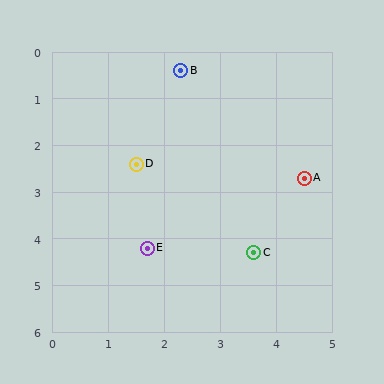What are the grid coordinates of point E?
Point E is at approximately (1.7, 4.2).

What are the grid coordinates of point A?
Point A is at approximately (4.5, 2.7).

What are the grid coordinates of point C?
Point C is at approximately (3.6, 4.3).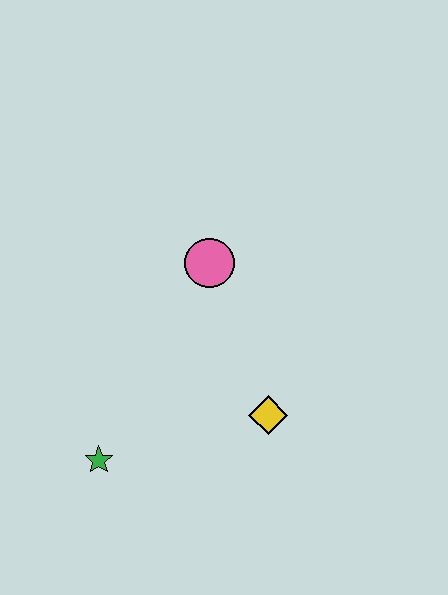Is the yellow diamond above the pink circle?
No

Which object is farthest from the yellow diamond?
The green star is farthest from the yellow diamond.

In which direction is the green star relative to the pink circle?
The green star is below the pink circle.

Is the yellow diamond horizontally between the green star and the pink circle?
No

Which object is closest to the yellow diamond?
The pink circle is closest to the yellow diamond.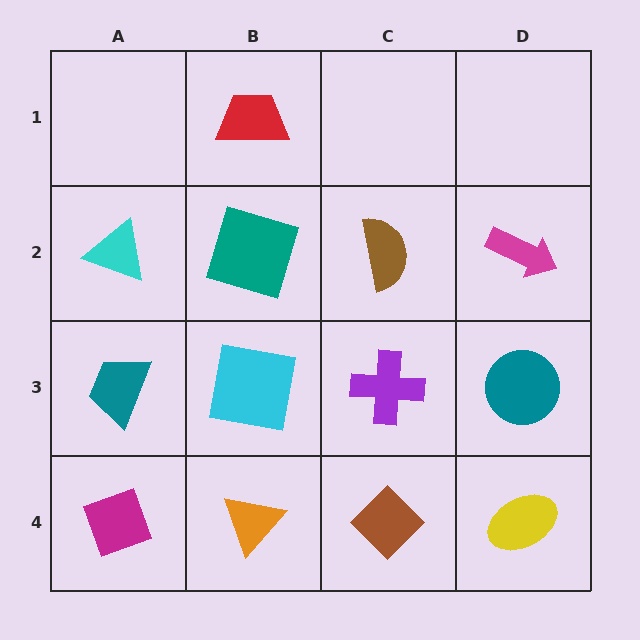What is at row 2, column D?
A magenta arrow.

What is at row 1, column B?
A red trapezoid.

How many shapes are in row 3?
4 shapes.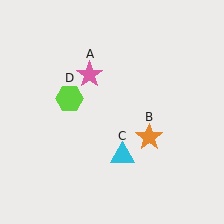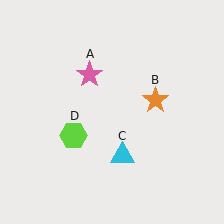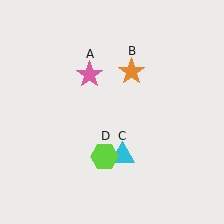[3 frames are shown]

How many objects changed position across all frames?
2 objects changed position: orange star (object B), lime hexagon (object D).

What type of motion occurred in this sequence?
The orange star (object B), lime hexagon (object D) rotated counterclockwise around the center of the scene.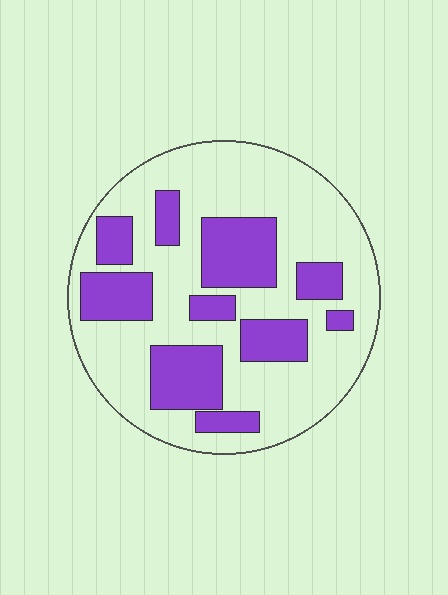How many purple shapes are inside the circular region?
10.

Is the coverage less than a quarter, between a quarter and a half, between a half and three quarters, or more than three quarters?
Between a quarter and a half.